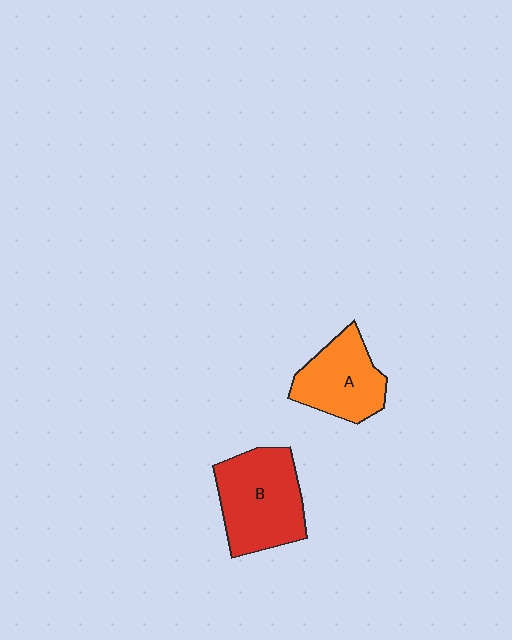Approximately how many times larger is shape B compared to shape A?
Approximately 1.3 times.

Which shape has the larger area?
Shape B (red).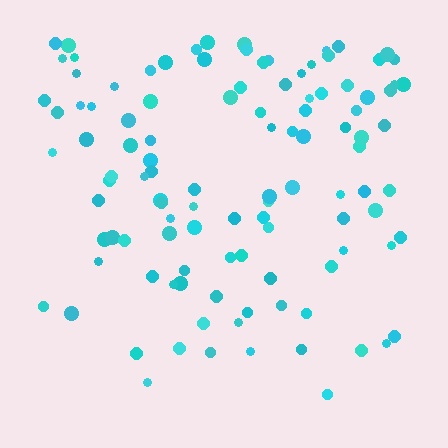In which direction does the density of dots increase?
From bottom to top, with the top side densest.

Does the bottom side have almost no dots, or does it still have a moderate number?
Still a moderate number, just noticeably fewer than the top.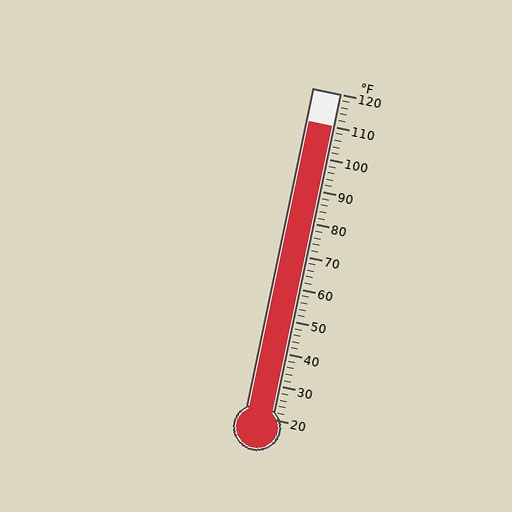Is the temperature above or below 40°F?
The temperature is above 40°F.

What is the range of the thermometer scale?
The thermometer scale ranges from 20°F to 120°F.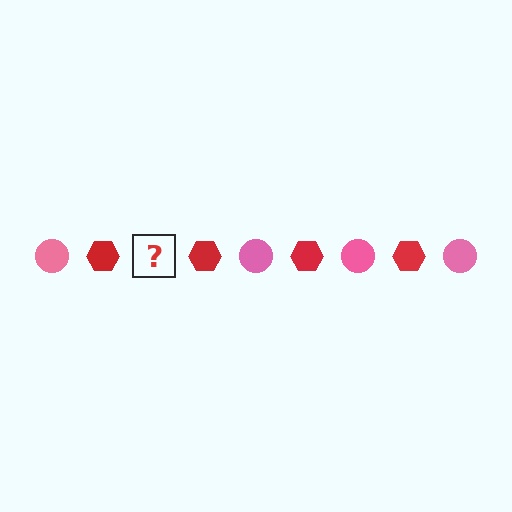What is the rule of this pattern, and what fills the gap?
The rule is that the pattern alternates between pink circle and red hexagon. The gap should be filled with a pink circle.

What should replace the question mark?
The question mark should be replaced with a pink circle.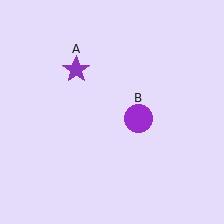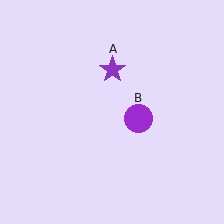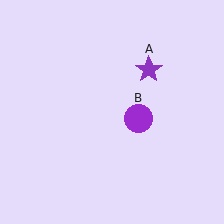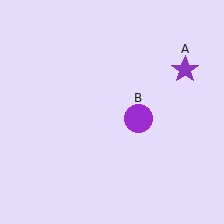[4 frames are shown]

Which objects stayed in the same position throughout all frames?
Purple circle (object B) remained stationary.